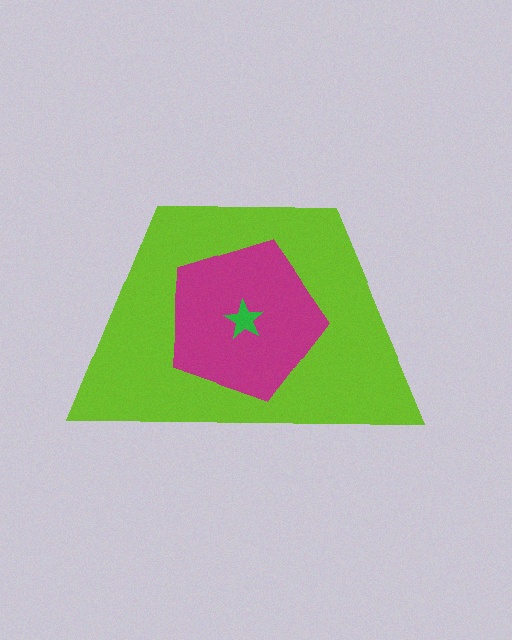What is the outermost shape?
The lime trapezoid.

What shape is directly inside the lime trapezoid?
The magenta pentagon.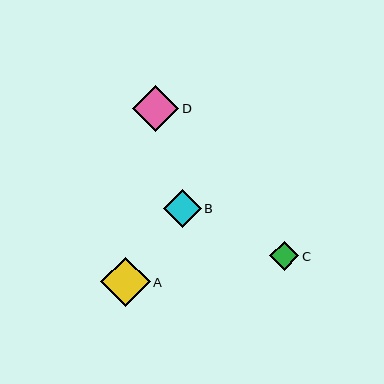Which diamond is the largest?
Diamond A is the largest with a size of approximately 50 pixels.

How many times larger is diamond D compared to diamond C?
Diamond D is approximately 1.6 times the size of diamond C.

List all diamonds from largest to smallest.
From largest to smallest: A, D, B, C.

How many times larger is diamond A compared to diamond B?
Diamond A is approximately 1.3 times the size of diamond B.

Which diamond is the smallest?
Diamond C is the smallest with a size of approximately 29 pixels.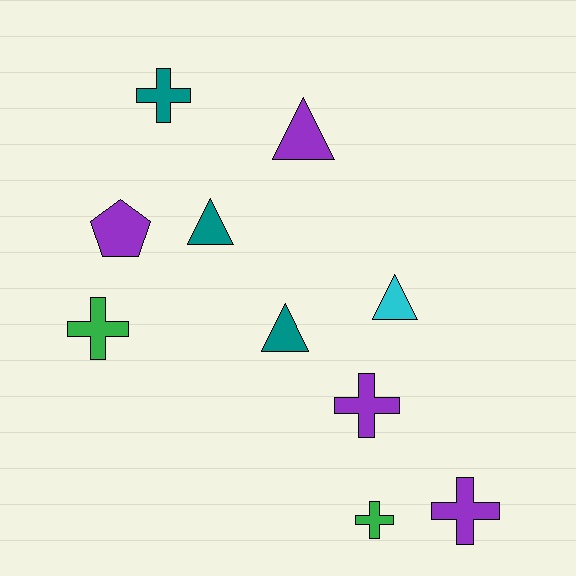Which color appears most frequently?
Purple, with 4 objects.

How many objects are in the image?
There are 10 objects.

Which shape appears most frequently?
Cross, with 5 objects.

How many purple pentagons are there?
There is 1 purple pentagon.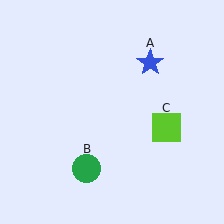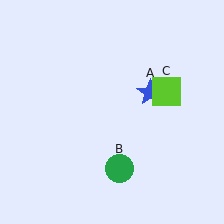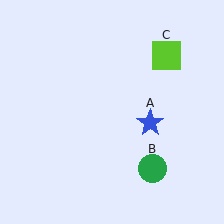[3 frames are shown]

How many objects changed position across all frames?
3 objects changed position: blue star (object A), green circle (object B), lime square (object C).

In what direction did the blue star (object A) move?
The blue star (object A) moved down.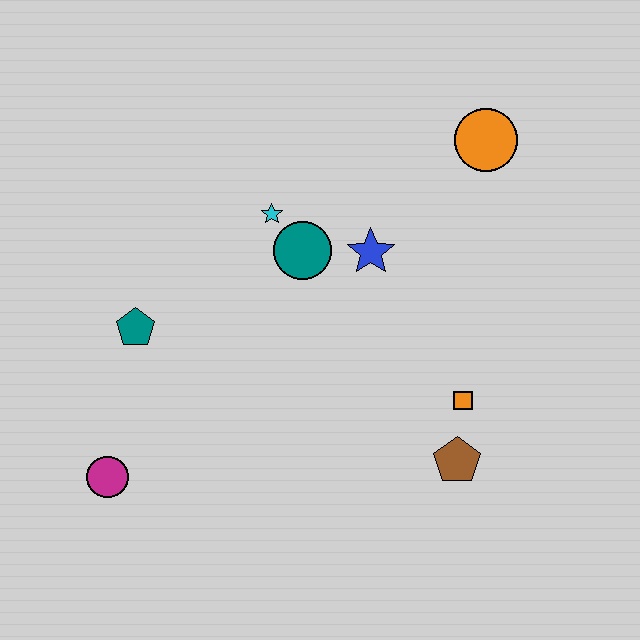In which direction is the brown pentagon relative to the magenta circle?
The brown pentagon is to the right of the magenta circle.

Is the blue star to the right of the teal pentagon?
Yes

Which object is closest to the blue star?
The teal circle is closest to the blue star.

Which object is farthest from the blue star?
The magenta circle is farthest from the blue star.